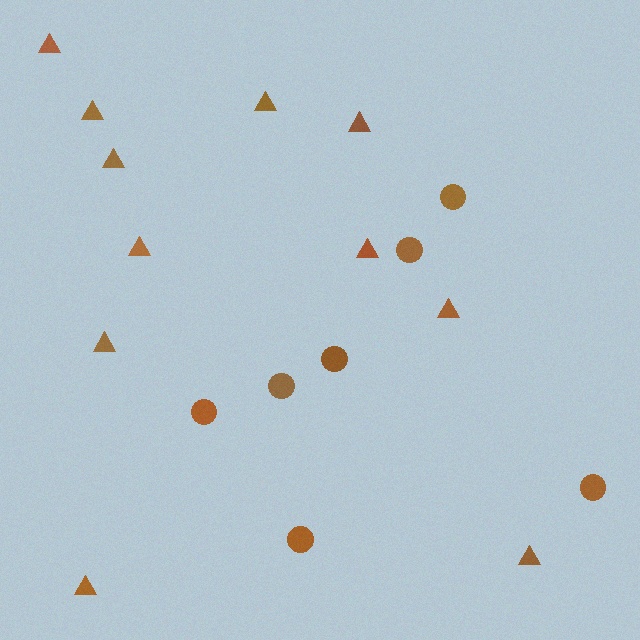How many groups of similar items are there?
There are 2 groups: one group of circles (7) and one group of triangles (11).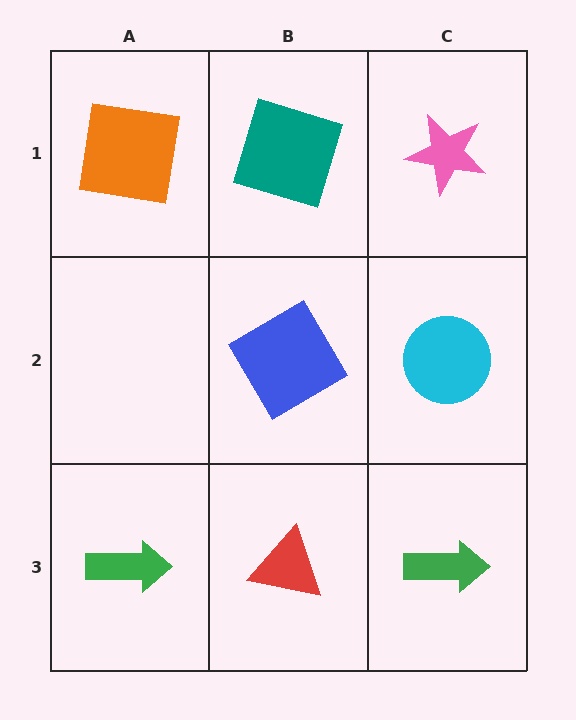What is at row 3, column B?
A red triangle.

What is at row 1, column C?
A pink star.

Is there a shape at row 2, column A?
No, that cell is empty.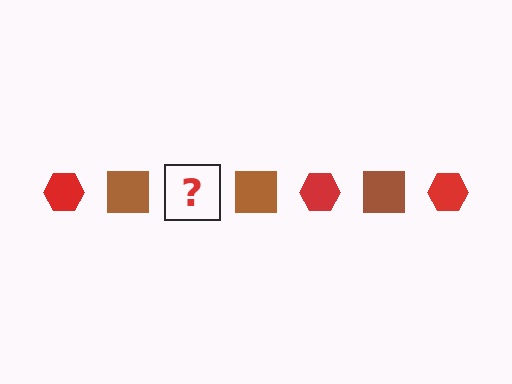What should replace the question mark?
The question mark should be replaced with a red hexagon.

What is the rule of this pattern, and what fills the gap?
The rule is that the pattern alternates between red hexagon and brown square. The gap should be filled with a red hexagon.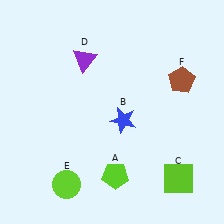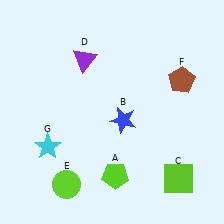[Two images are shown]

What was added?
A cyan star (G) was added in Image 2.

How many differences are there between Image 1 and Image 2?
There is 1 difference between the two images.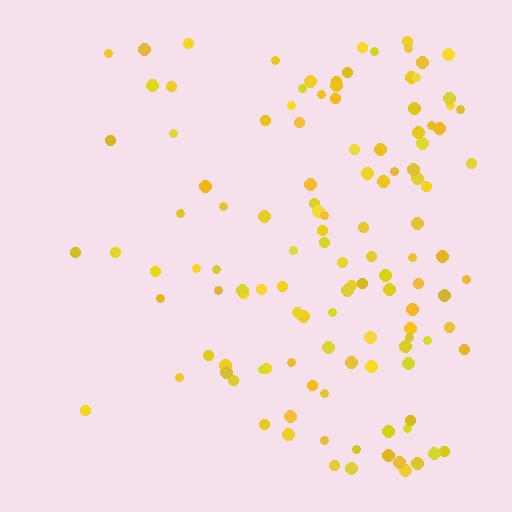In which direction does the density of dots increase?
From left to right, with the right side densest.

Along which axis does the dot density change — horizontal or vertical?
Horizontal.